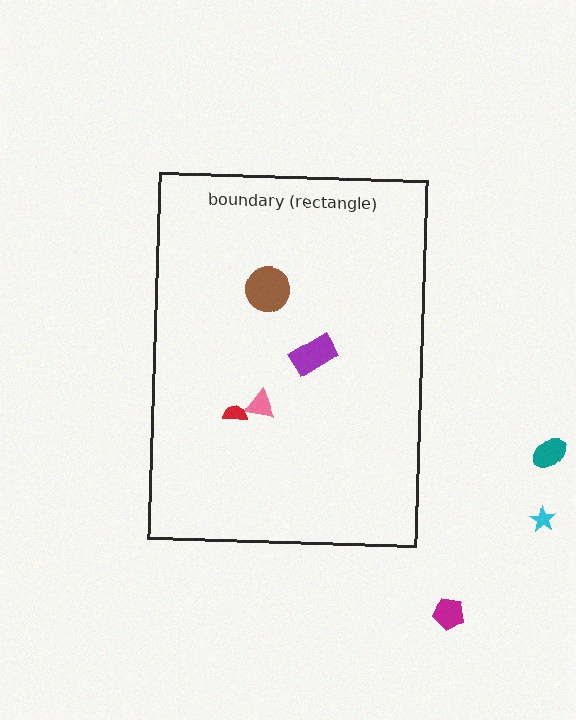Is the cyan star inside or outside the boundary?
Outside.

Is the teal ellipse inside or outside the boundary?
Outside.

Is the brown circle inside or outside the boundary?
Inside.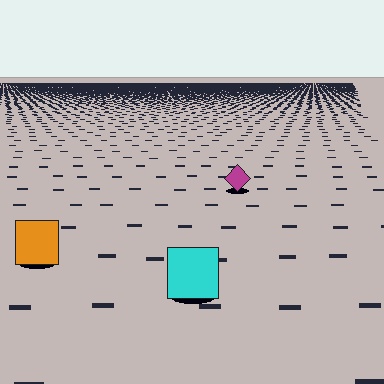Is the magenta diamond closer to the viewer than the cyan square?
No. The cyan square is closer — you can tell from the texture gradient: the ground texture is coarser near it.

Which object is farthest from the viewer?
The magenta diamond is farthest from the viewer. It appears smaller and the ground texture around it is denser.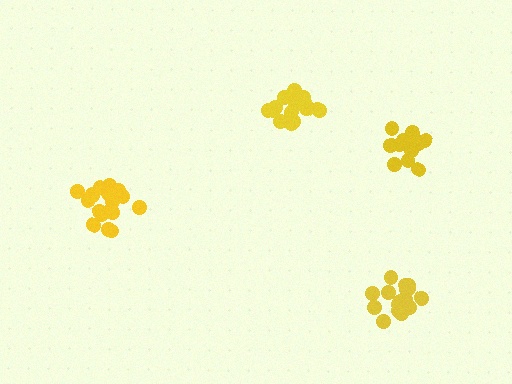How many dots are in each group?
Group 1: 16 dots, Group 2: 16 dots, Group 3: 18 dots, Group 4: 18 dots (68 total).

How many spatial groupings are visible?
There are 4 spatial groupings.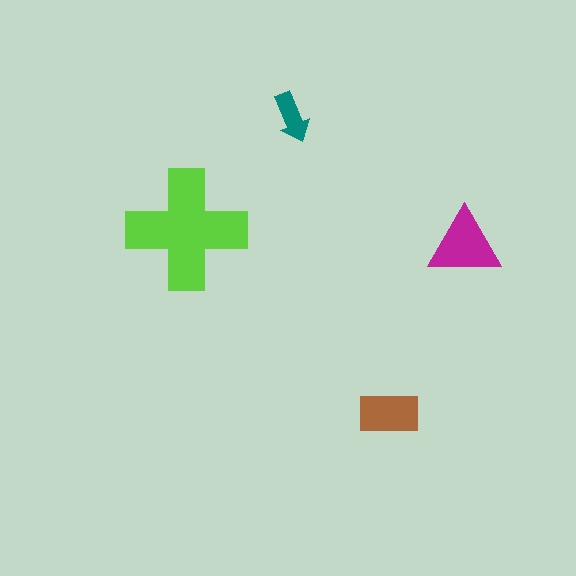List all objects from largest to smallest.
The lime cross, the magenta triangle, the brown rectangle, the teal arrow.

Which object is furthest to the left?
The lime cross is leftmost.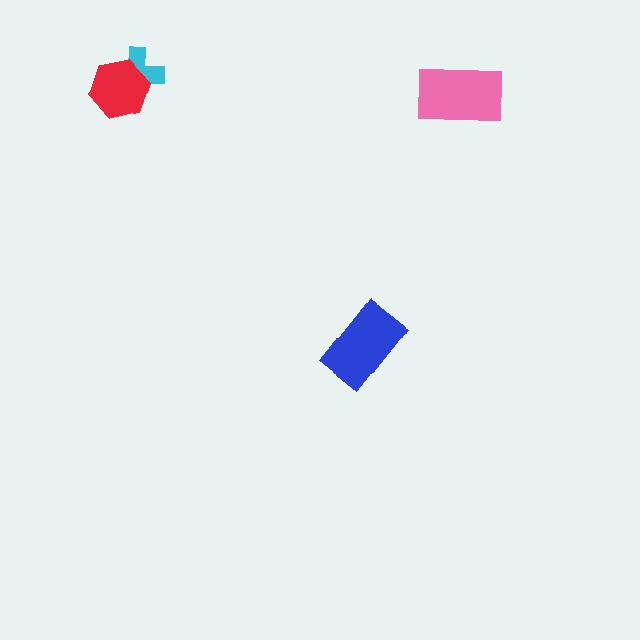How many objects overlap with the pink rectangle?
0 objects overlap with the pink rectangle.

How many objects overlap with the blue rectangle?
0 objects overlap with the blue rectangle.